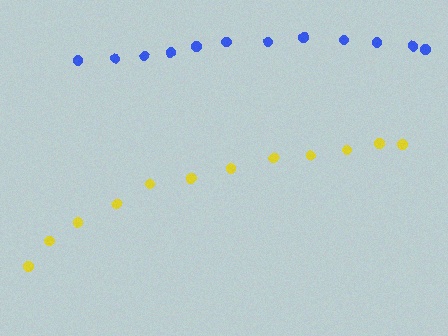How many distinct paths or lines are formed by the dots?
There are 2 distinct paths.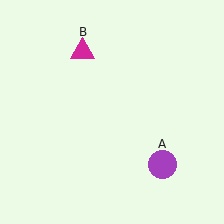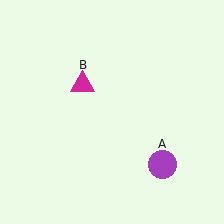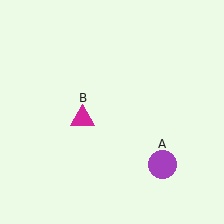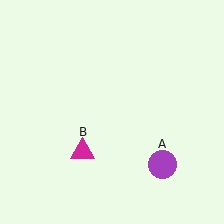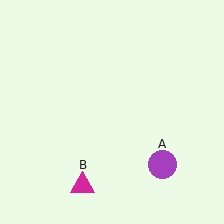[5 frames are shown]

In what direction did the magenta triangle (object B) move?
The magenta triangle (object B) moved down.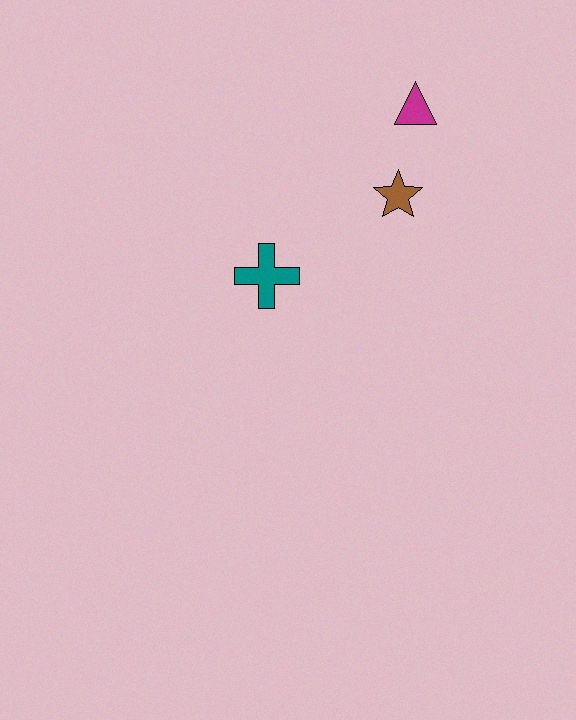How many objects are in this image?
There are 3 objects.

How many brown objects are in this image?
There is 1 brown object.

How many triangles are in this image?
There is 1 triangle.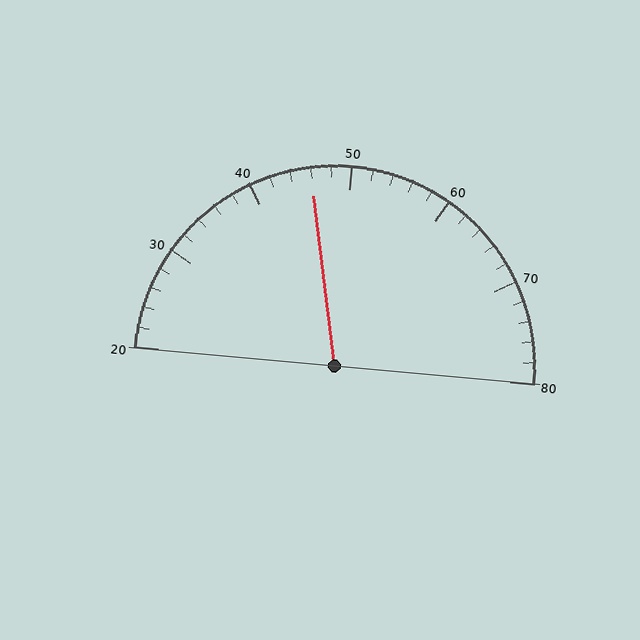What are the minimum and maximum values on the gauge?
The gauge ranges from 20 to 80.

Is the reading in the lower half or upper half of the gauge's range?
The reading is in the lower half of the range (20 to 80).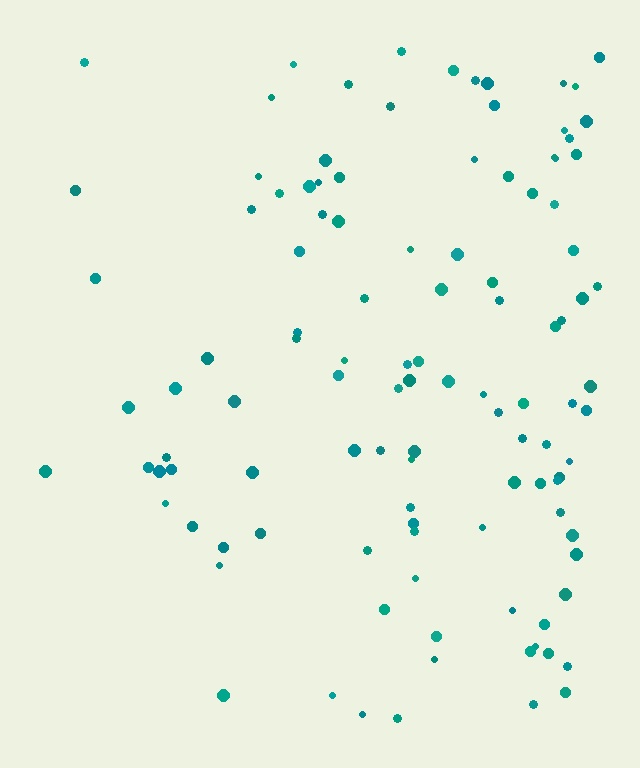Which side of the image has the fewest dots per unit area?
The left.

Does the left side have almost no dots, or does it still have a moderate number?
Still a moderate number, just noticeably fewer than the right.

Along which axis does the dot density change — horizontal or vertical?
Horizontal.